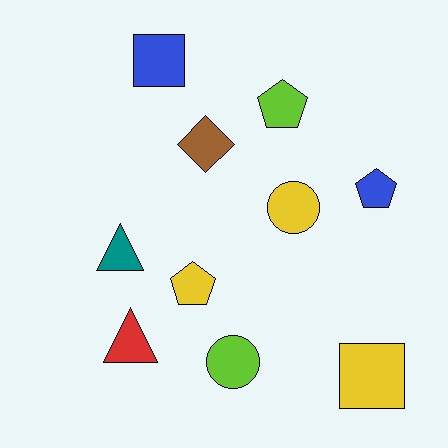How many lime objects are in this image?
There are 2 lime objects.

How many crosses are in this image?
There are no crosses.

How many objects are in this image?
There are 10 objects.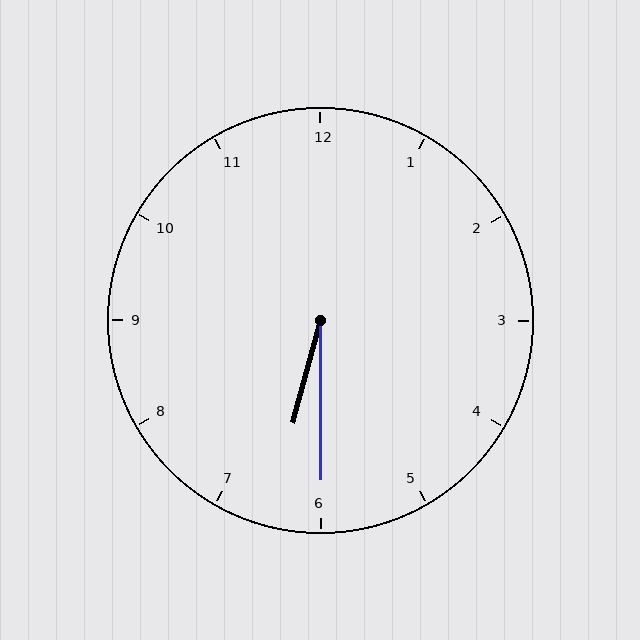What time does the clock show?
6:30.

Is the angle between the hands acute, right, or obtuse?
It is acute.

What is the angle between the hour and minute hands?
Approximately 15 degrees.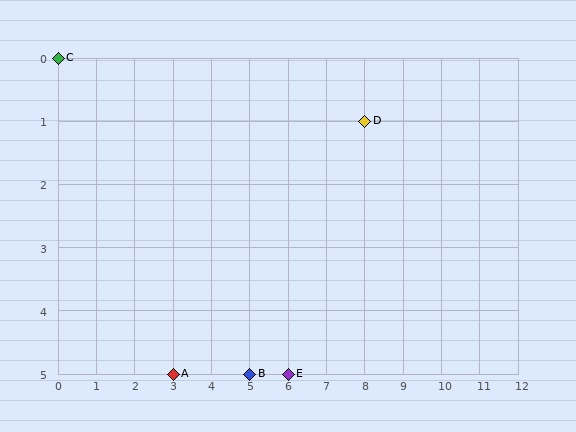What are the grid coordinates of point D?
Point D is at grid coordinates (8, 1).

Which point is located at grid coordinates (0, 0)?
Point C is at (0, 0).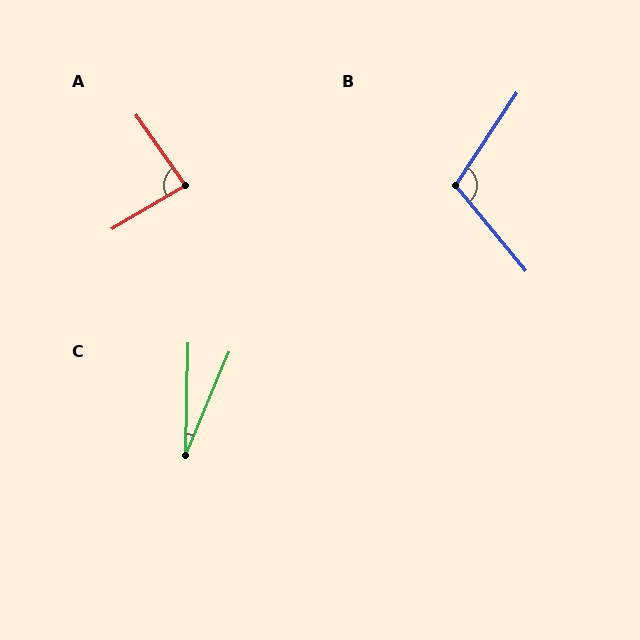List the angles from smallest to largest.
C (22°), A (85°), B (107°).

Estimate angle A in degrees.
Approximately 85 degrees.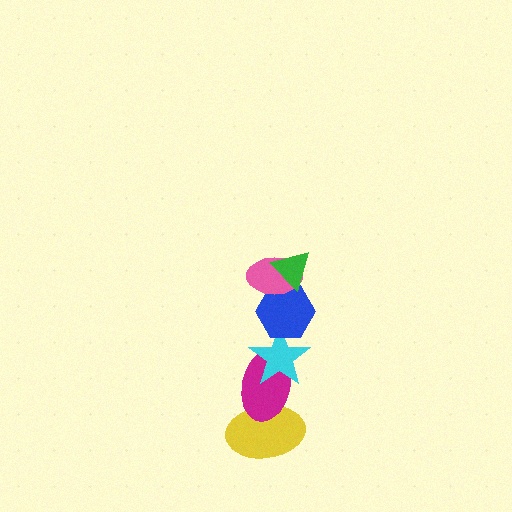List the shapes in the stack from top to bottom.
From top to bottom: the green triangle, the pink ellipse, the blue hexagon, the cyan star, the magenta ellipse, the yellow ellipse.